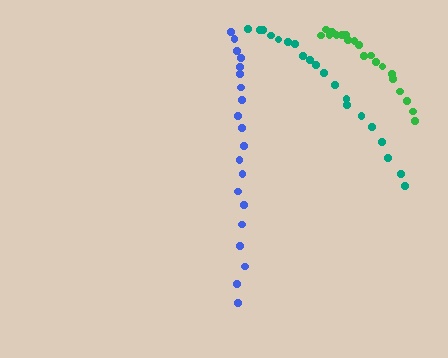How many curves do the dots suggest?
There are 3 distinct paths.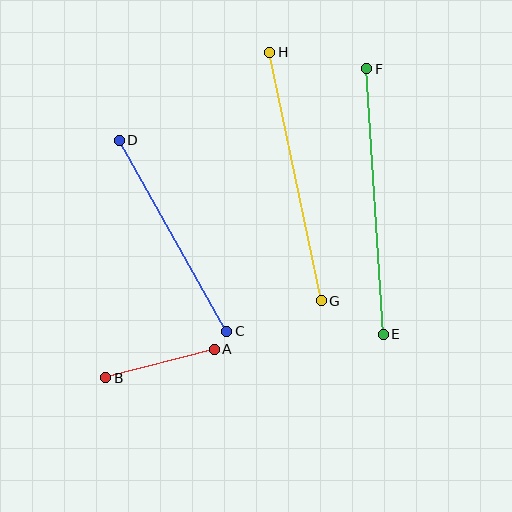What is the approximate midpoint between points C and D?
The midpoint is at approximately (173, 236) pixels.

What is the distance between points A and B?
The distance is approximately 112 pixels.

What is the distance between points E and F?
The distance is approximately 266 pixels.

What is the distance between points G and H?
The distance is approximately 253 pixels.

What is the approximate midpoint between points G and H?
The midpoint is at approximately (296, 177) pixels.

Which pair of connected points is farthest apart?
Points E and F are farthest apart.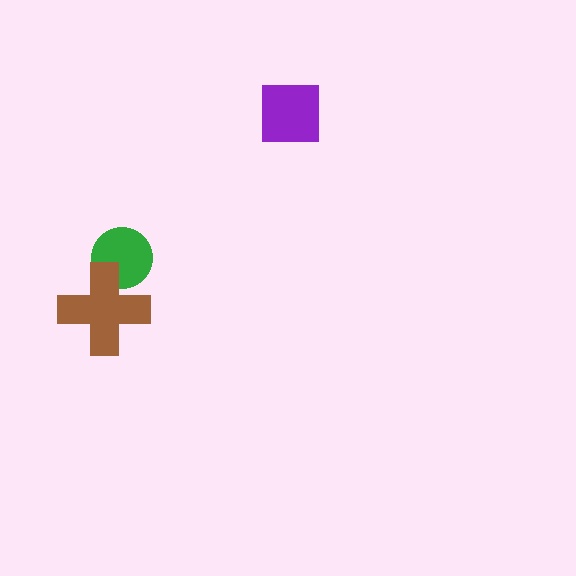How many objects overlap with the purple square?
0 objects overlap with the purple square.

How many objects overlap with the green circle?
1 object overlaps with the green circle.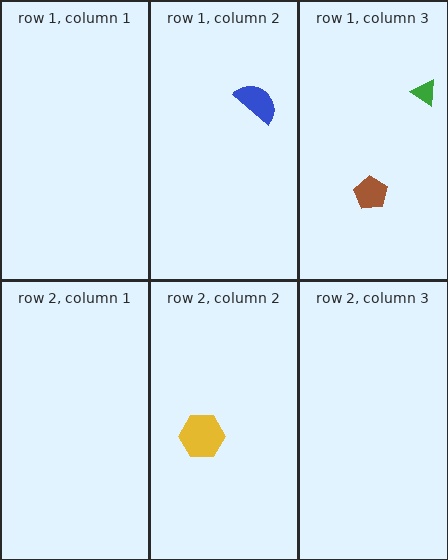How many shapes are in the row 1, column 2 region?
1.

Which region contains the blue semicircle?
The row 1, column 2 region.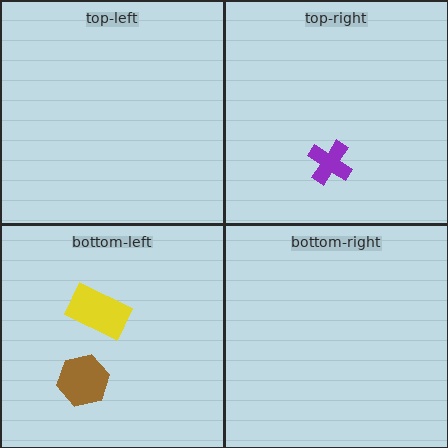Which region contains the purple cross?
The top-right region.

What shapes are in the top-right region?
The purple cross.